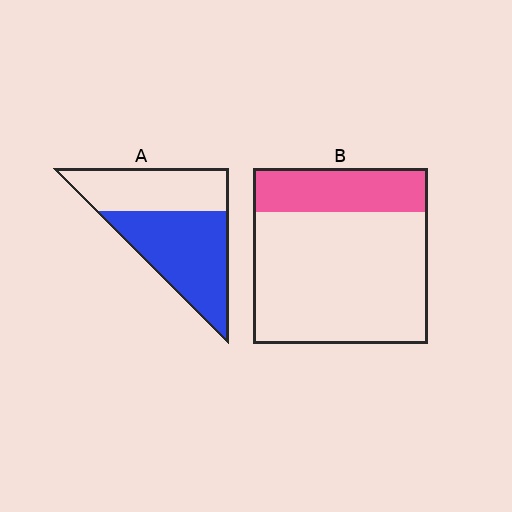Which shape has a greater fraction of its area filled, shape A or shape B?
Shape A.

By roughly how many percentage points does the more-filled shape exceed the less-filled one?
By roughly 30 percentage points (A over B).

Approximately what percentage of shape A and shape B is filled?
A is approximately 55% and B is approximately 25%.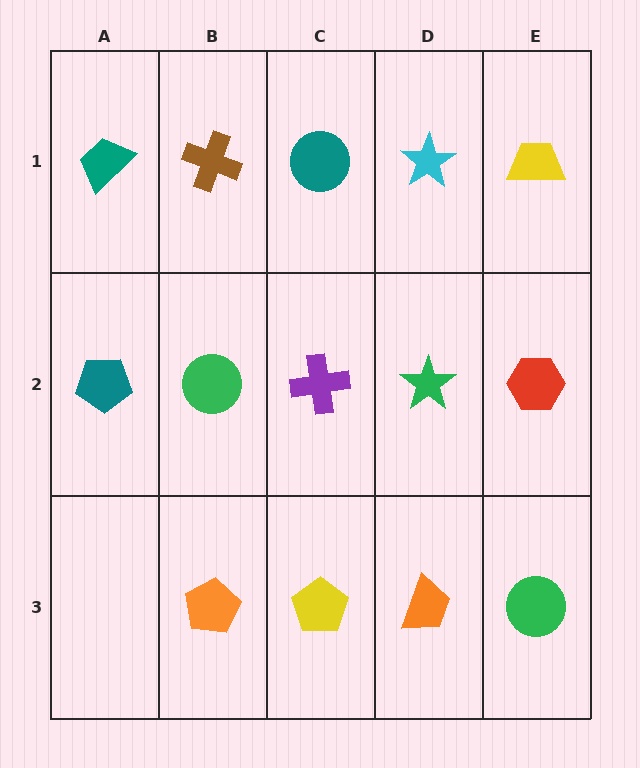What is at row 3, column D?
An orange trapezoid.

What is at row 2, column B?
A green circle.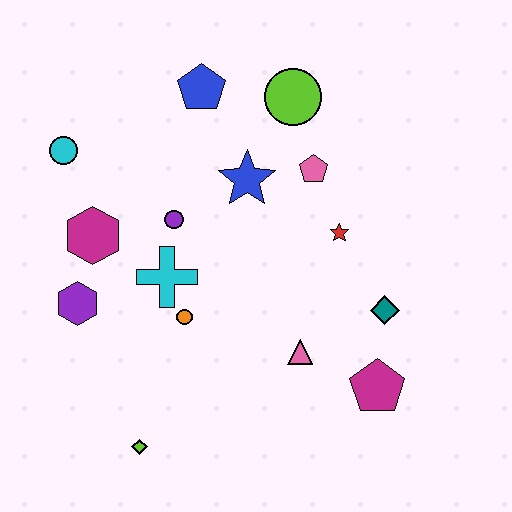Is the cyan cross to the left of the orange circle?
Yes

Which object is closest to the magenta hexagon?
The purple hexagon is closest to the magenta hexagon.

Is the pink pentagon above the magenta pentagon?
Yes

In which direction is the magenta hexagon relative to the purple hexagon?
The magenta hexagon is above the purple hexagon.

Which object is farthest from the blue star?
The lime diamond is farthest from the blue star.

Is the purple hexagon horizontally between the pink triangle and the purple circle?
No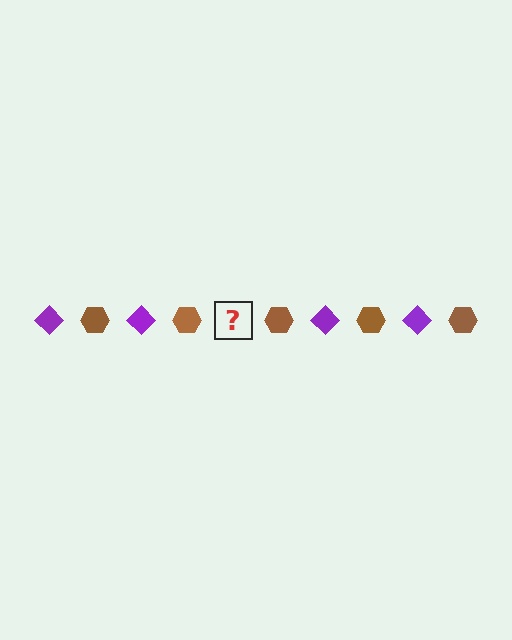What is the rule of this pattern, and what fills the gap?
The rule is that the pattern alternates between purple diamond and brown hexagon. The gap should be filled with a purple diamond.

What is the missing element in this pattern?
The missing element is a purple diamond.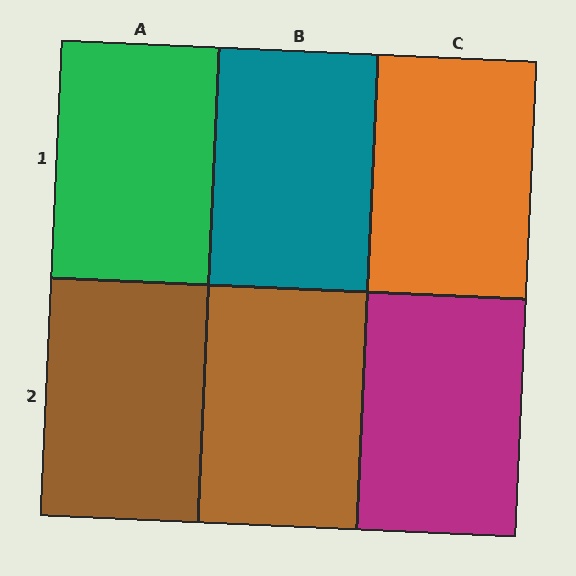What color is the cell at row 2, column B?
Brown.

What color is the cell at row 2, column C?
Magenta.